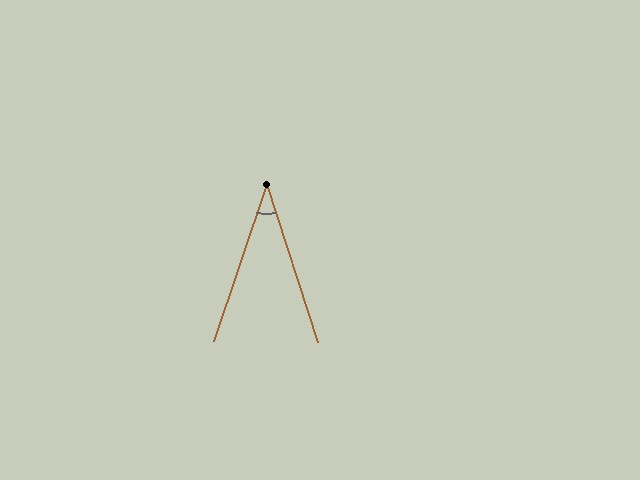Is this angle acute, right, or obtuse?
It is acute.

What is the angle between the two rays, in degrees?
Approximately 37 degrees.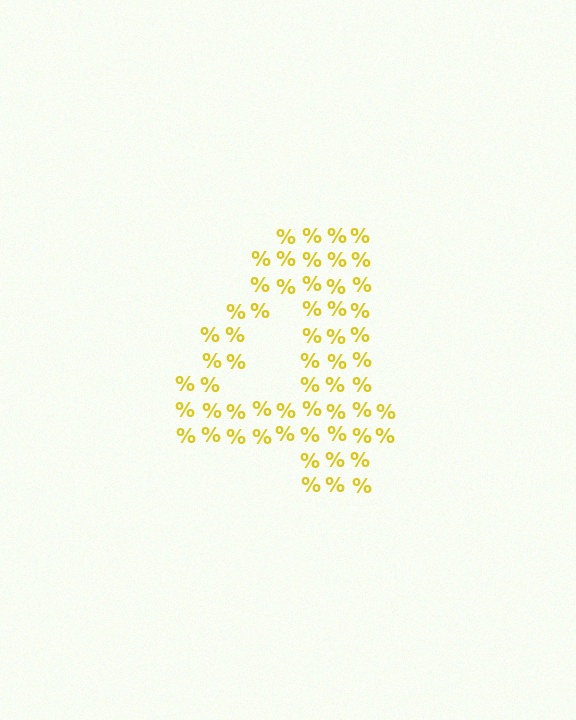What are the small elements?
The small elements are percent signs.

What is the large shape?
The large shape is the digit 4.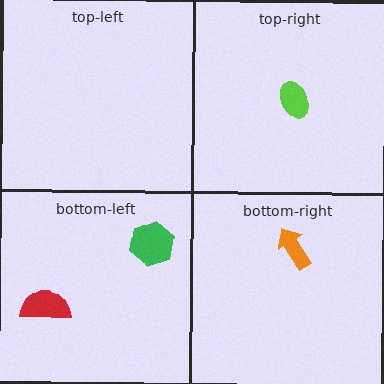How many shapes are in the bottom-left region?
2.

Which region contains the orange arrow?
The bottom-right region.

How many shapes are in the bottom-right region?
1.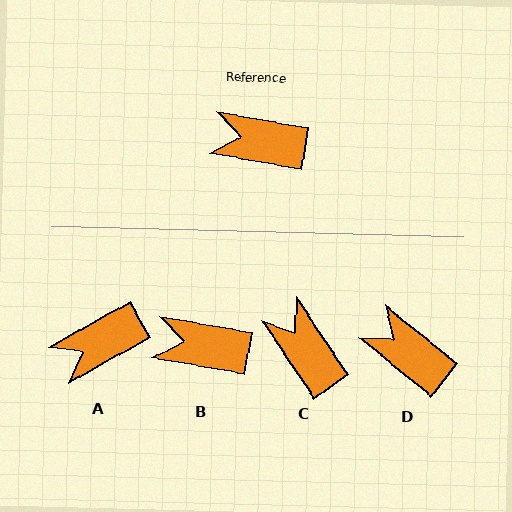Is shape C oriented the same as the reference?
No, it is off by about 46 degrees.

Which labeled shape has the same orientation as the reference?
B.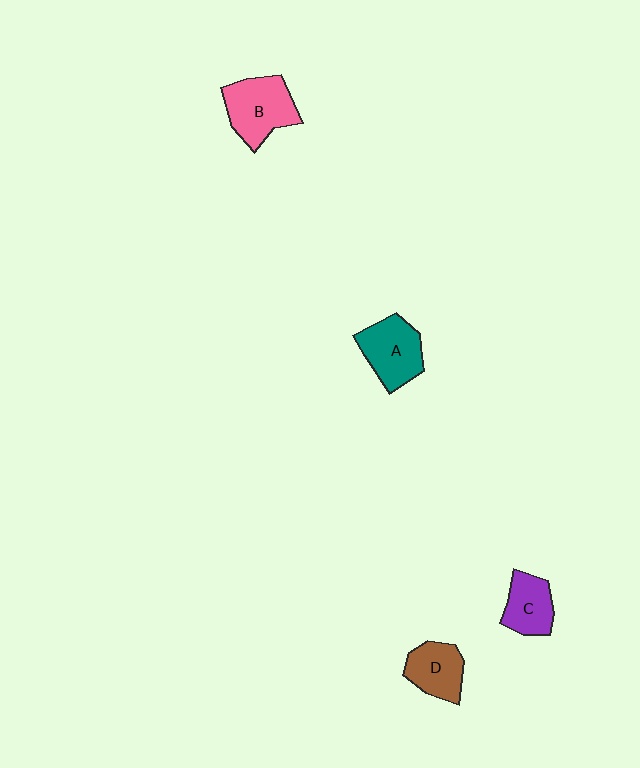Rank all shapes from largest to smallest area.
From largest to smallest: B (pink), A (teal), D (brown), C (purple).